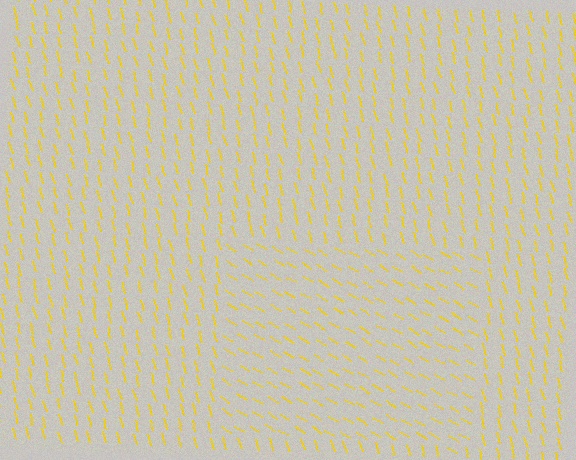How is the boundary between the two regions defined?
The boundary is defined purely by a change in line orientation (approximately 45 degrees difference). All lines are the same color and thickness.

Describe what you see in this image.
The image is filled with small yellow line segments. A rectangle region in the image has lines oriented differently from the surrounding lines, creating a visible texture boundary.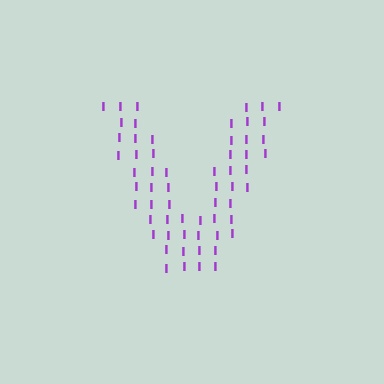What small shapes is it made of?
It is made of small letter I's.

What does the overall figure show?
The overall figure shows the letter V.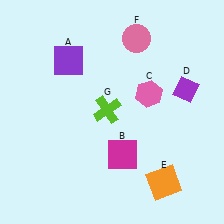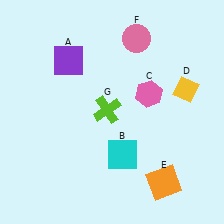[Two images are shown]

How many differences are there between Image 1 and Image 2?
There are 2 differences between the two images.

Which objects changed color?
B changed from magenta to cyan. D changed from purple to yellow.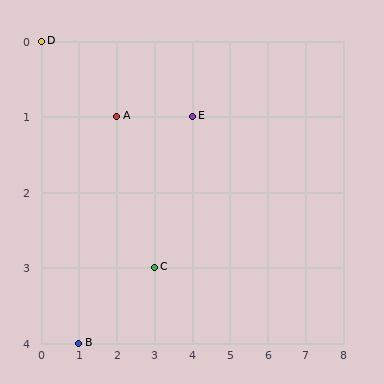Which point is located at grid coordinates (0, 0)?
Point D is at (0, 0).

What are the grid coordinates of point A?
Point A is at grid coordinates (2, 1).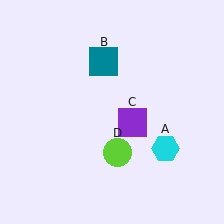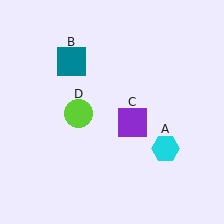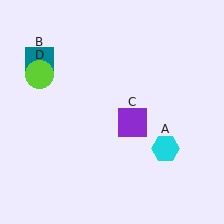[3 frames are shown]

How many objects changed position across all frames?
2 objects changed position: teal square (object B), lime circle (object D).